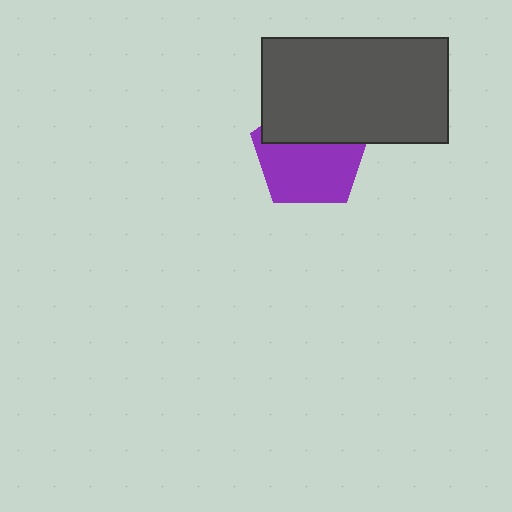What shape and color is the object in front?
The object in front is a dark gray rectangle.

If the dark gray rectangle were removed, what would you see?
You would see the complete purple pentagon.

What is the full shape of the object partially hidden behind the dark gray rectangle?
The partially hidden object is a purple pentagon.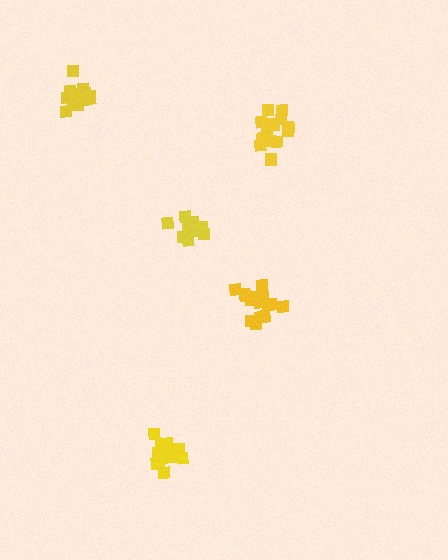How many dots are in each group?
Group 1: 12 dots, Group 2: 15 dots, Group 3: 15 dots, Group 4: 17 dots, Group 5: 12 dots (71 total).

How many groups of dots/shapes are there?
There are 5 groups.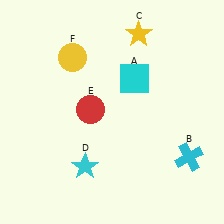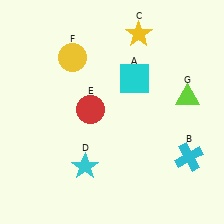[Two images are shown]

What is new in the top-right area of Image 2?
A lime triangle (G) was added in the top-right area of Image 2.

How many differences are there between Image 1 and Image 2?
There is 1 difference between the two images.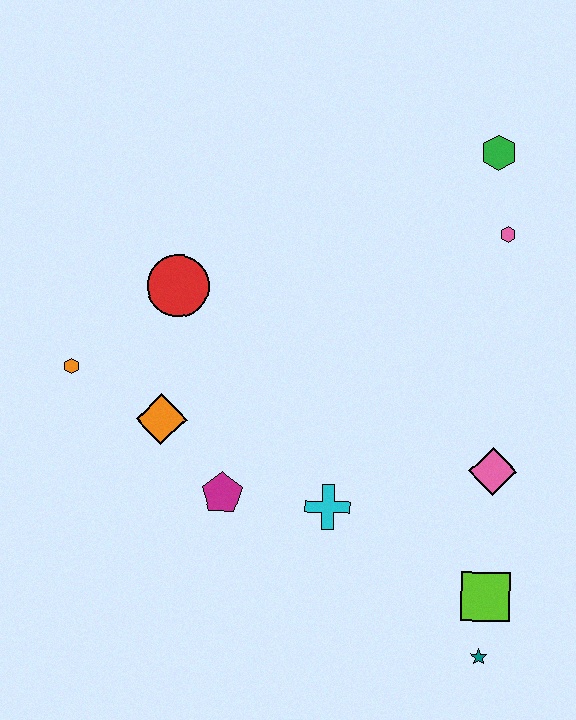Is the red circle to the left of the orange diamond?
No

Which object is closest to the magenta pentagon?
The orange diamond is closest to the magenta pentagon.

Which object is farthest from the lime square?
The orange hexagon is farthest from the lime square.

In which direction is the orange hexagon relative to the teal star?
The orange hexagon is to the left of the teal star.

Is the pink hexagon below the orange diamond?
No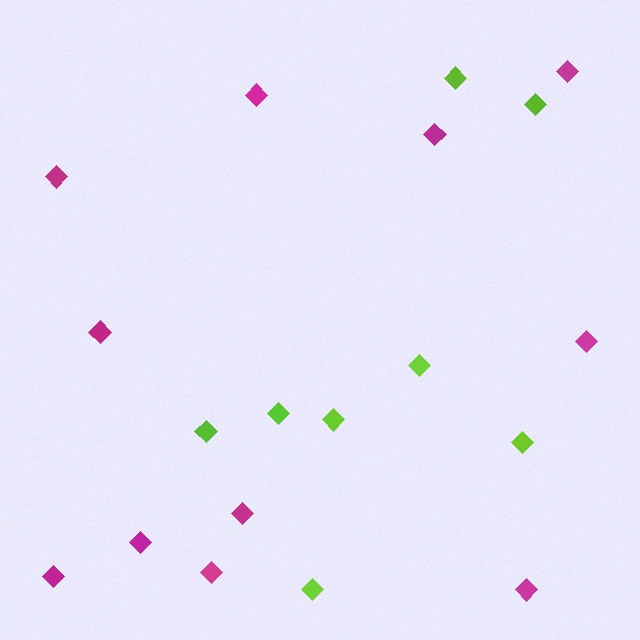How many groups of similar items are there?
There are 2 groups: one group of lime diamonds (8) and one group of magenta diamonds (11).